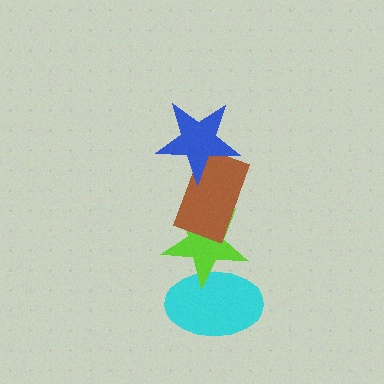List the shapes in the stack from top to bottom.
From top to bottom: the blue star, the brown rectangle, the lime star, the cyan ellipse.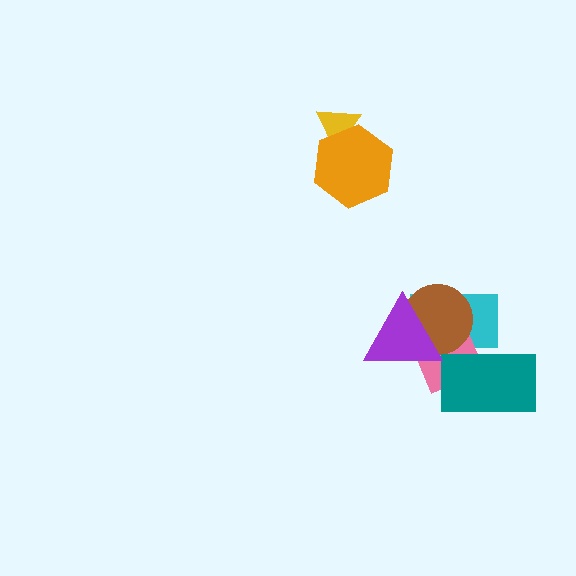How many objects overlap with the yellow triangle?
1 object overlaps with the yellow triangle.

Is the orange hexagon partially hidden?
No, no other shape covers it.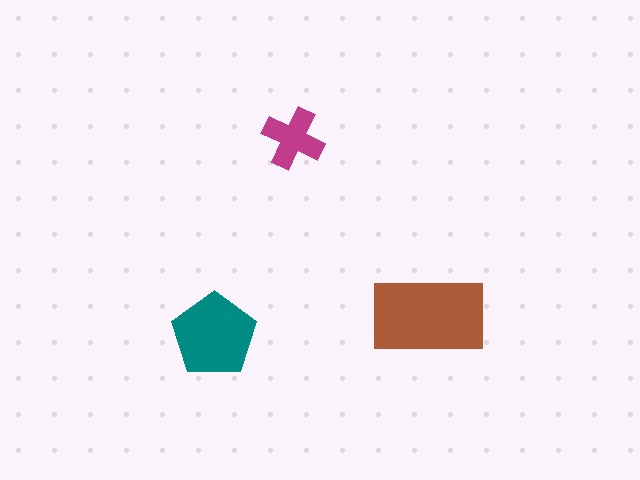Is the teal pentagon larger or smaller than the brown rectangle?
Smaller.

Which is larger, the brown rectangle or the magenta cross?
The brown rectangle.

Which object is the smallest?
The magenta cross.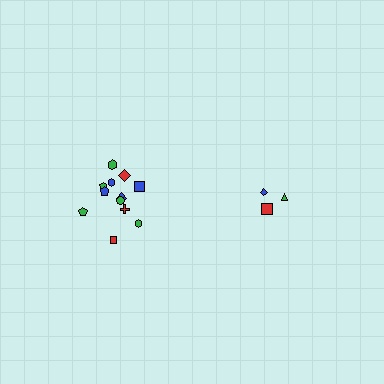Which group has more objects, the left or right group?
The left group.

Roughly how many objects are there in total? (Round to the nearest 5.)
Roughly 15 objects in total.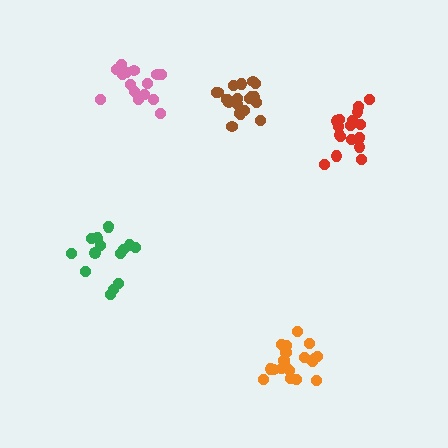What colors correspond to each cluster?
The clusters are colored: pink, red, orange, green, brown.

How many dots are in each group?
Group 1: 15 dots, Group 2: 18 dots, Group 3: 20 dots, Group 4: 15 dots, Group 5: 20 dots (88 total).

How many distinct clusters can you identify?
There are 5 distinct clusters.